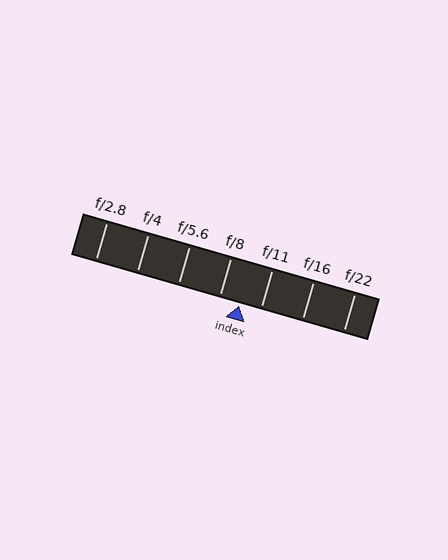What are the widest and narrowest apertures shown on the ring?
The widest aperture shown is f/2.8 and the narrowest is f/22.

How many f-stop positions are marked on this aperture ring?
There are 7 f-stop positions marked.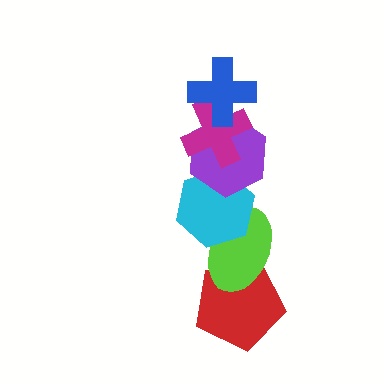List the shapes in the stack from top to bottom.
From top to bottom: the blue cross, the magenta cross, the purple hexagon, the cyan hexagon, the lime ellipse, the red pentagon.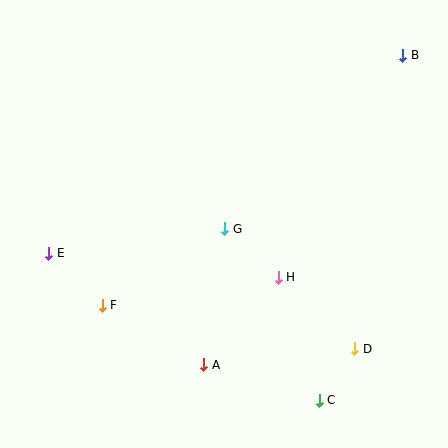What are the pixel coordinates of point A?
Point A is at (204, 365).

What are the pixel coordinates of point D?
Point D is at (355, 349).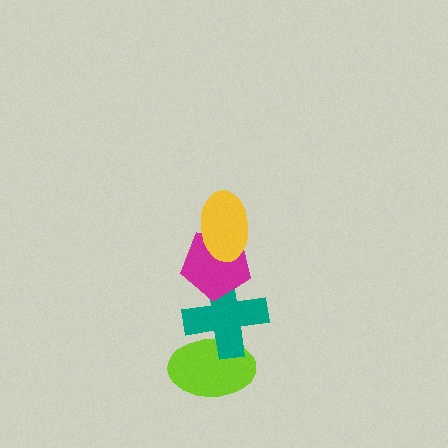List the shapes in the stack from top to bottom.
From top to bottom: the yellow ellipse, the magenta pentagon, the teal cross, the lime ellipse.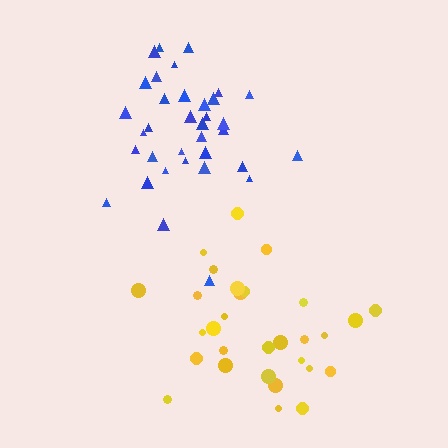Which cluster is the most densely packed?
Blue.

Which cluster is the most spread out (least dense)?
Yellow.